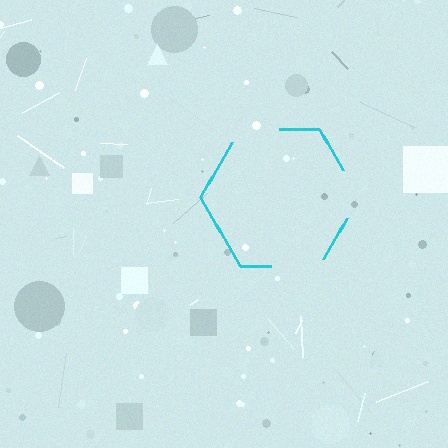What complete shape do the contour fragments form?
The contour fragments form a hexagon.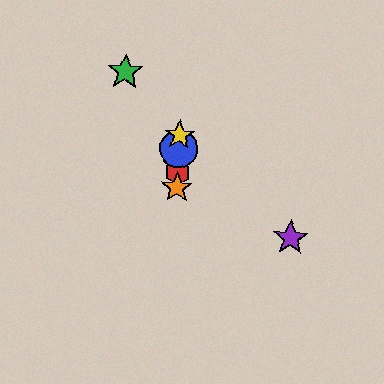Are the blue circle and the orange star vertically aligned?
Yes, both are at x≈179.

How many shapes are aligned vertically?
4 shapes (the red hexagon, the blue circle, the yellow star, the orange star) are aligned vertically.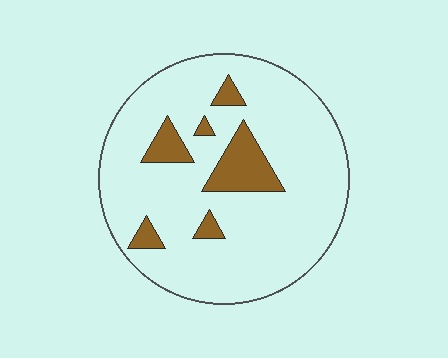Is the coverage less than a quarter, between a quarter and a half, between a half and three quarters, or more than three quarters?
Less than a quarter.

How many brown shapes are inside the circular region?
6.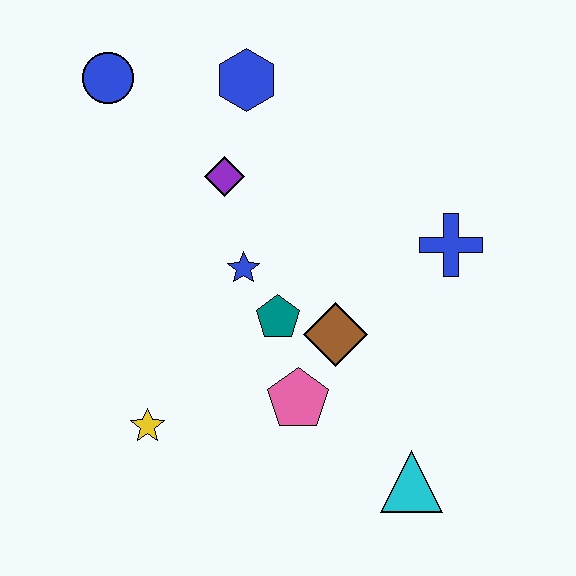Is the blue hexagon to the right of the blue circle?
Yes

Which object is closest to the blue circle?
The blue hexagon is closest to the blue circle.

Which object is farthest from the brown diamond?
The blue circle is farthest from the brown diamond.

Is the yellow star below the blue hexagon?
Yes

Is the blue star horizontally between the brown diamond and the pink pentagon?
No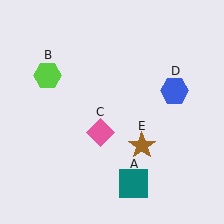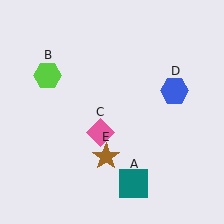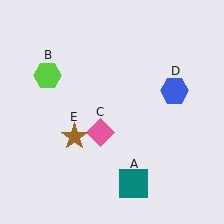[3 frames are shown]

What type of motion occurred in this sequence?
The brown star (object E) rotated clockwise around the center of the scene.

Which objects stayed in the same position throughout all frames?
Teal square (object A) and lime hexagon (object B) and pink diamond (object C) and blue hexagon (object D) remained stationary.